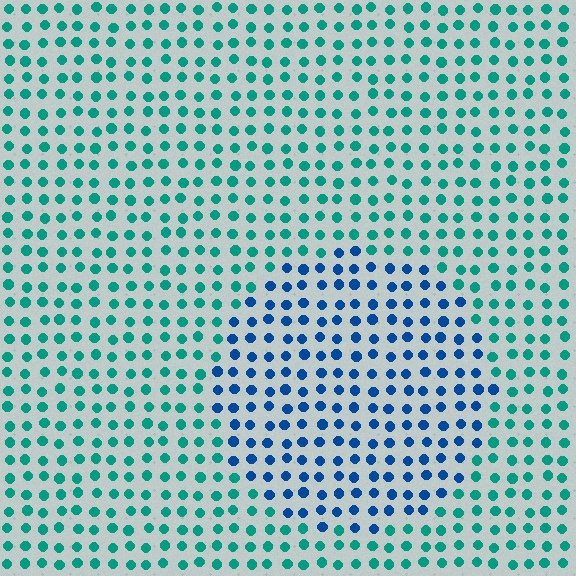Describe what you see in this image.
The image is filled with small teal elements in a uniform arrangement. A circle-shaped region is visible where the elements are tinted to a slightly different hue, forming a subtle color boundary.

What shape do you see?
I see a circle.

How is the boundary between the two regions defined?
The boundary is defined purely by a slight shift in hue (about 43 degrees). Spacing, size, and orientation are identical on both sides.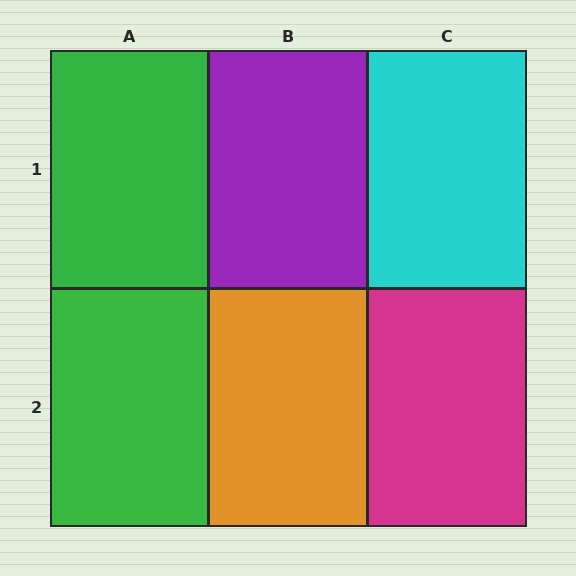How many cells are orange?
1 cell is orange.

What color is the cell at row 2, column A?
Green.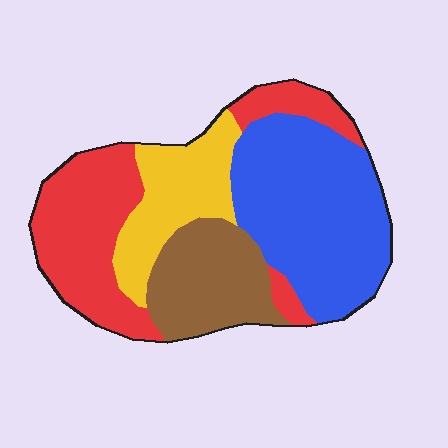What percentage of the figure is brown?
Brown takes up about one sixth (1/6) of the figure.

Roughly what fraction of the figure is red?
Red takes up about one third (1/3) of the figure.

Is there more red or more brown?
Red.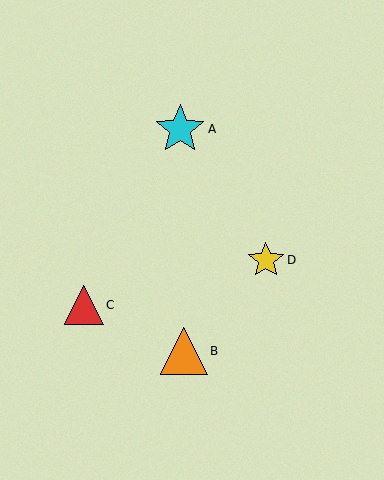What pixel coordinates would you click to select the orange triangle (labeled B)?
Click at (184, 351) to select the orange triangle B.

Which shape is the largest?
The cyan star (labeled A) is the largest.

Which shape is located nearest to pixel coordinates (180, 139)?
The cyan star (labeled A) at (180, 129) is nearest to that location.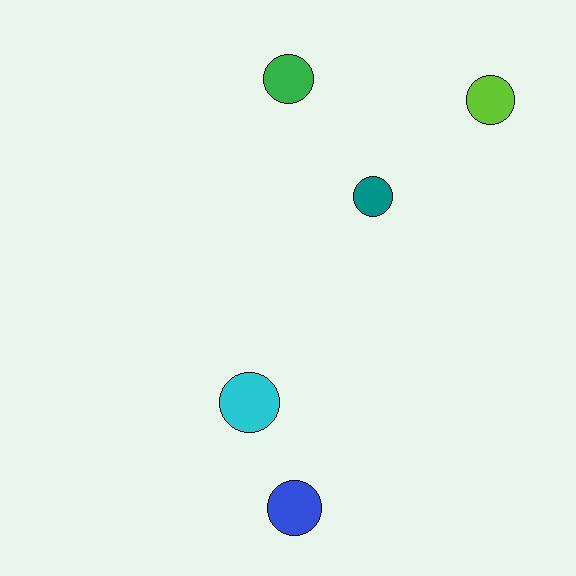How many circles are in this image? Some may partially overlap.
There are 5 circles.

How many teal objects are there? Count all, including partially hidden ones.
There is 1 teal object.